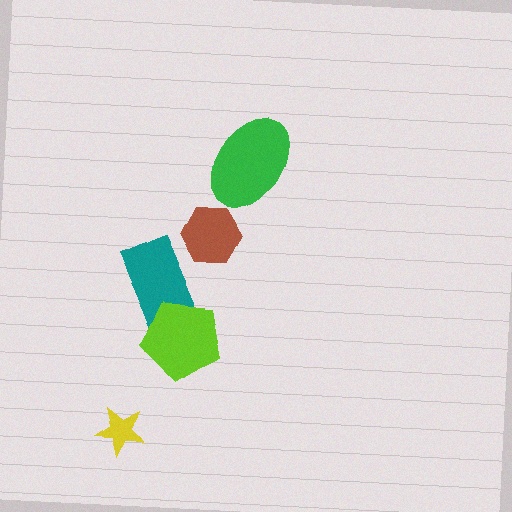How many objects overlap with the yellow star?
0 objects overlap with the yellow star.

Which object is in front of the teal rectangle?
The lime pentagon is in front of the teal rectangle.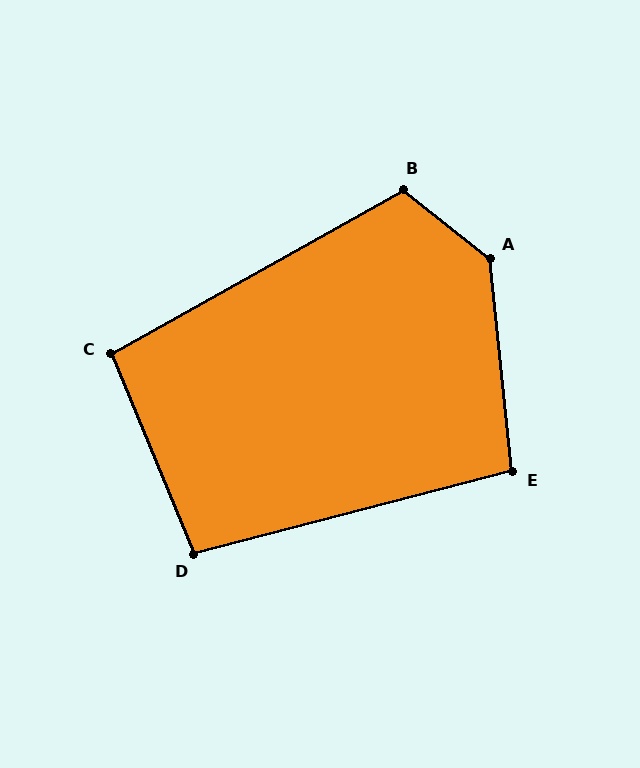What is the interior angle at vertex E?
Approximately 98 degrees (obtuse).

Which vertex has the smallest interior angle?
C, at approximately 97 degrees.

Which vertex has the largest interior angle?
A, at approximately 134 degrees.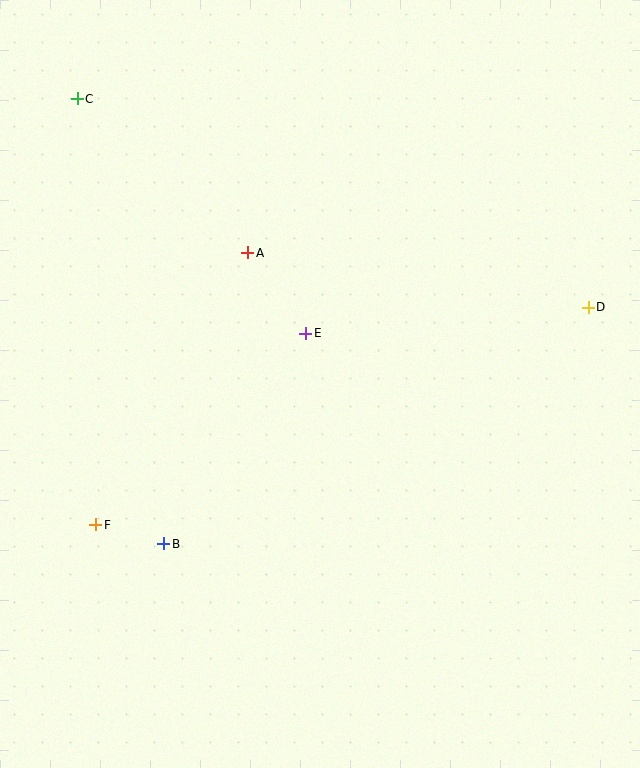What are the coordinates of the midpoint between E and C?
The midpoint between E and C is at (192, 216).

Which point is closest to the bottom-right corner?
Point D is closest to the bottom-right corner.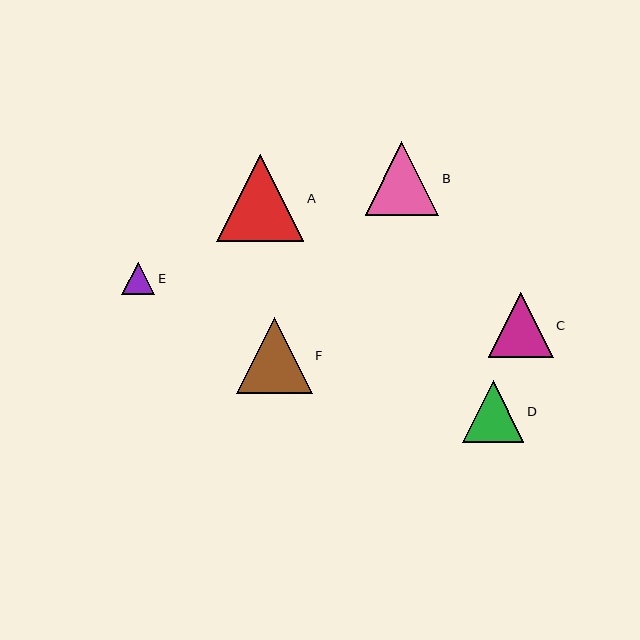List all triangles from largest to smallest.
From largest to smallest: A, F, B, C, D, E.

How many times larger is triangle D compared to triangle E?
Triangle D is approximately 1.9 times the size of triangle E.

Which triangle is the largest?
Triangle A is the largest with a size of approximately 87 pixels.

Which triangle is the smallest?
Triangle E is the smallest with a size of approximately 33 pixels.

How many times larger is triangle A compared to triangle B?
Triangle A is approximately 1.2 times the size of triangle B.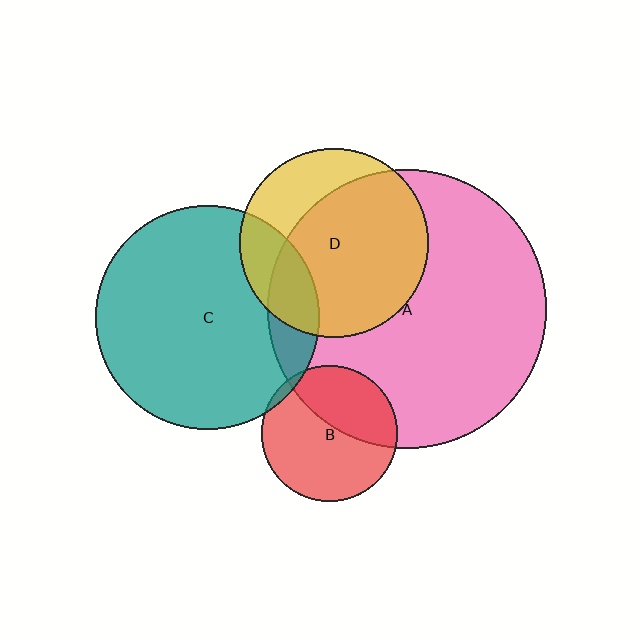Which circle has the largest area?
Circle A (pink).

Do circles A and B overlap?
Yes.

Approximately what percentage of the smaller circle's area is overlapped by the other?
Approximately 40%.